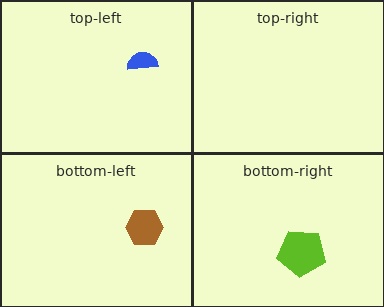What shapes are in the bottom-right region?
The lime pentagon.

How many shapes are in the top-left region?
1.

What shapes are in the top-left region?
The blue semicircle.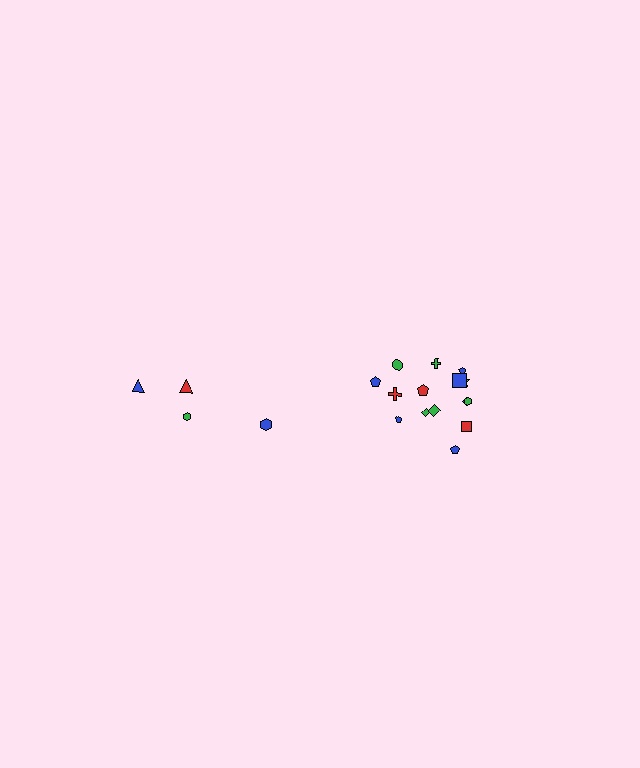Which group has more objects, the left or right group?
The right group.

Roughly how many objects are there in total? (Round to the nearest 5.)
Roughly 20 objects in total.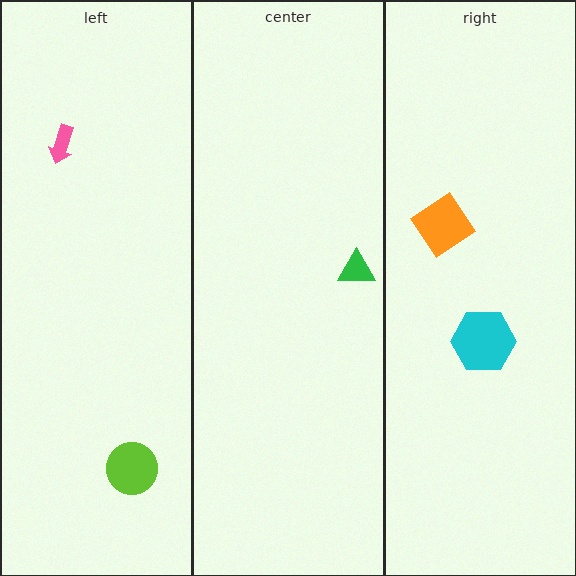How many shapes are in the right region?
2.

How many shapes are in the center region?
1.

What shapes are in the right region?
The cyan hexagon, the orange diamond.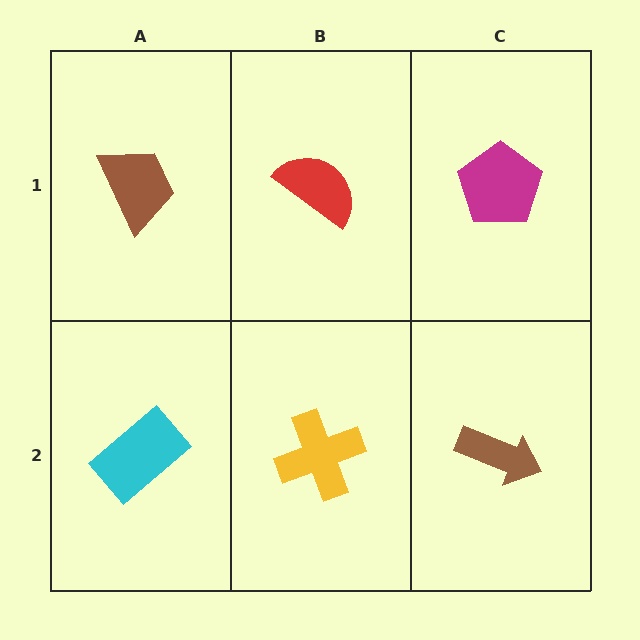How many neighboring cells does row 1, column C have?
2.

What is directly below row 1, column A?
A cyan rectangle.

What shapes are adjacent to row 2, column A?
A brown trapezoid (row 1, column A), a yellow cross (row 2, column B).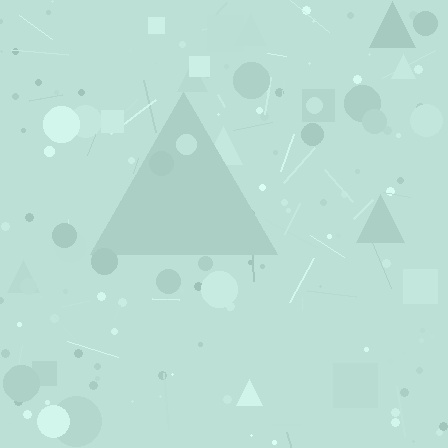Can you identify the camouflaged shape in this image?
The camouflaged shape is a triangle.